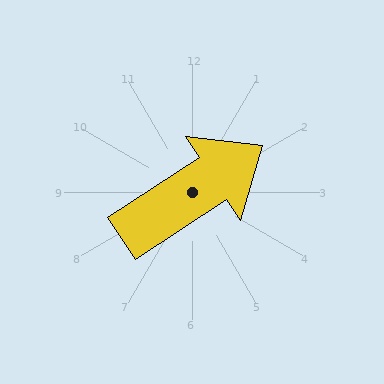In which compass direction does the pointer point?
Northeast.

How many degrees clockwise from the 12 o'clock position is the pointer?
Approximately 57 degrees.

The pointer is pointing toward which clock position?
Roughly 2 o'clock.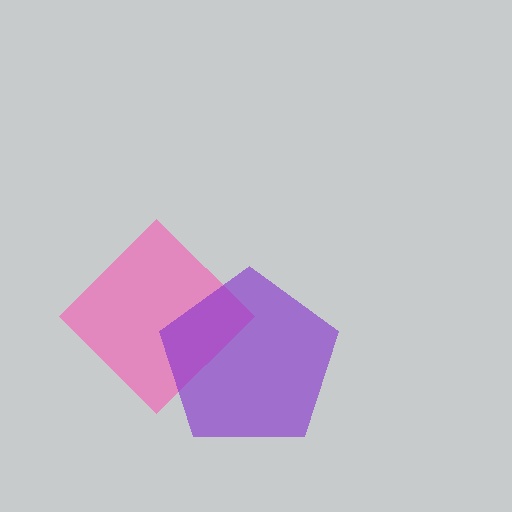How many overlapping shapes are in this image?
There are 2 overlapping shapes in the image.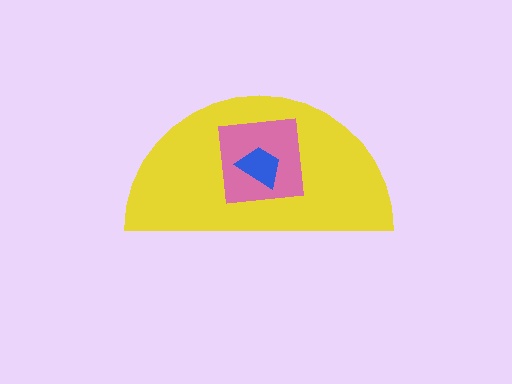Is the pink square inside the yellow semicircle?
Yes.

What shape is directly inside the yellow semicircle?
The pink square.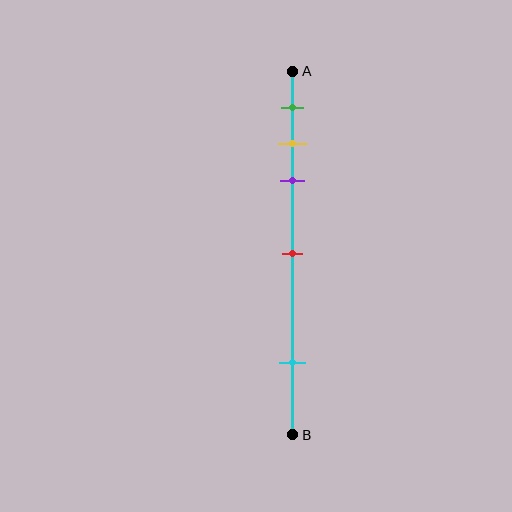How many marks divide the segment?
There are 5 marks dividing the segment.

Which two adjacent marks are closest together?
The yellow and purple marks are the closest adjacent pair.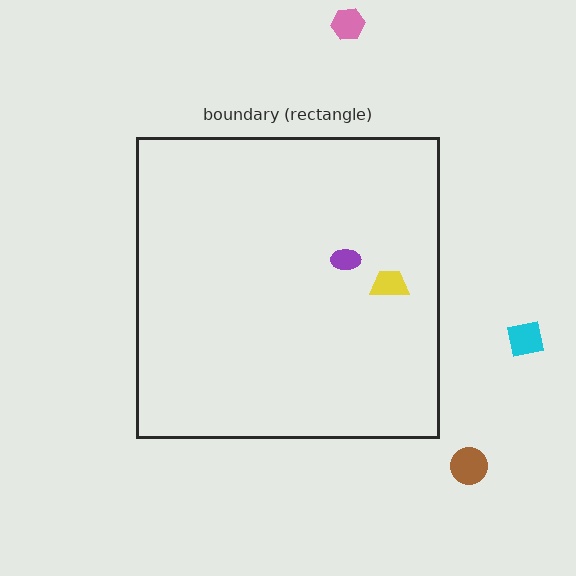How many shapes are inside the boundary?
2 inside, 3 outside.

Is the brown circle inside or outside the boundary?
Outside.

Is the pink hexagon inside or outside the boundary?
Outside.